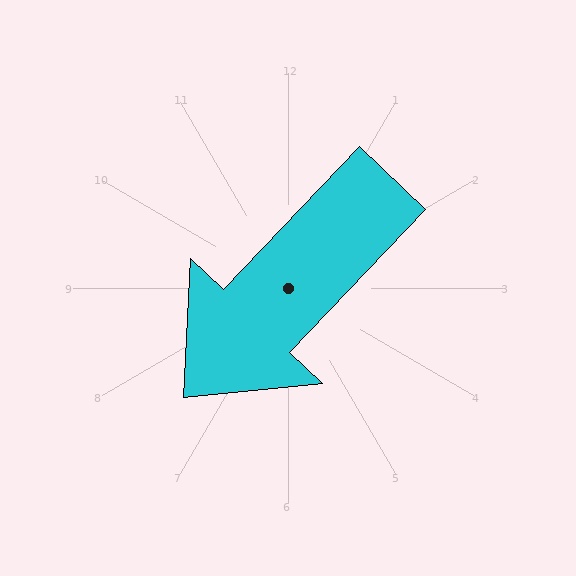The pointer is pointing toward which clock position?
Roughly 7 o'clock.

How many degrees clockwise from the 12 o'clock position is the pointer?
Approximately 223 degrees.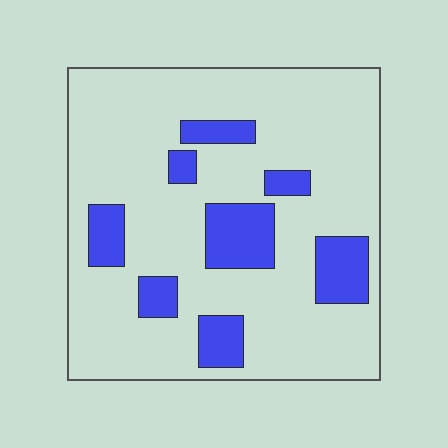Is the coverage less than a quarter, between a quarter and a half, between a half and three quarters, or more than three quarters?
Less than a quarter.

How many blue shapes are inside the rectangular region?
8.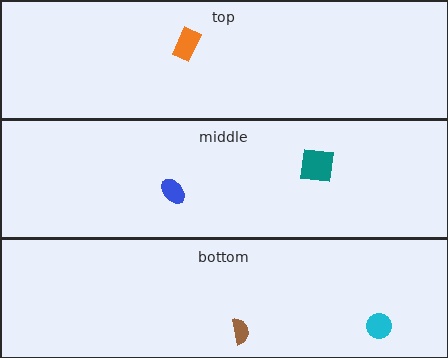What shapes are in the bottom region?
The cyan circle, the brown semicircle.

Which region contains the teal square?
The middle region.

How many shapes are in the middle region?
2.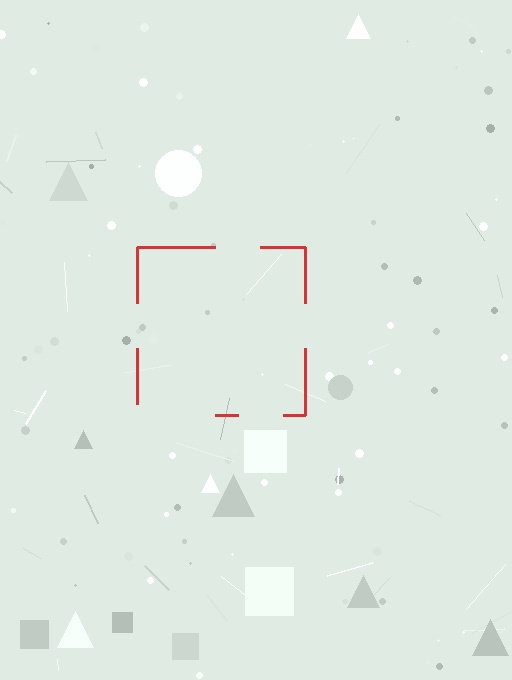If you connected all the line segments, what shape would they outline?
They would outline a square.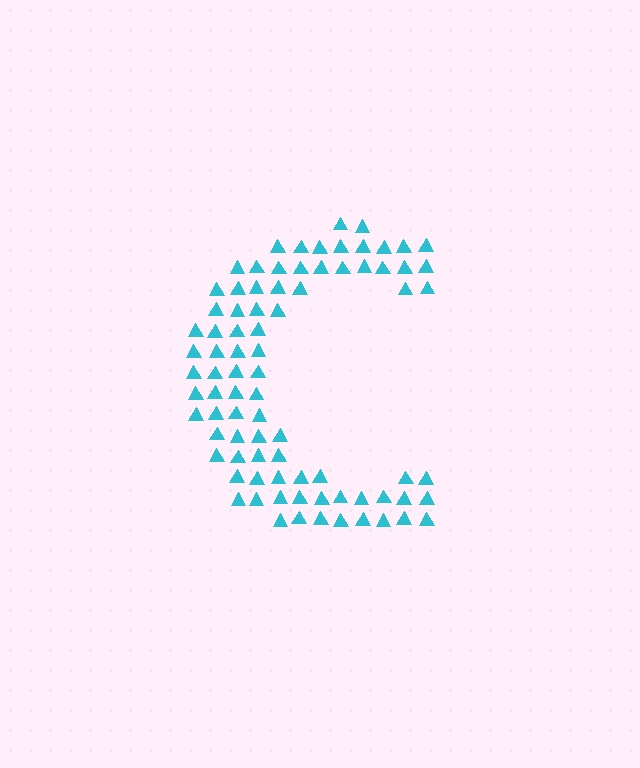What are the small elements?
The small elements are triangles.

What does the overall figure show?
The overall figure shows the letter C.